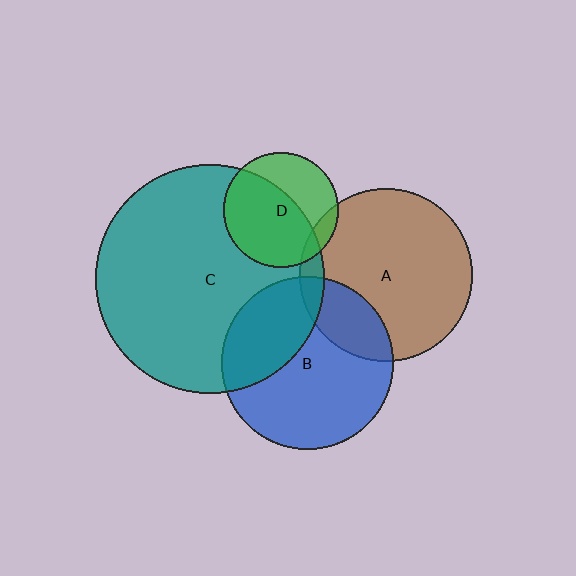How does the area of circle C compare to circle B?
Approximately 1.8 times.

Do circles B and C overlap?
Yes.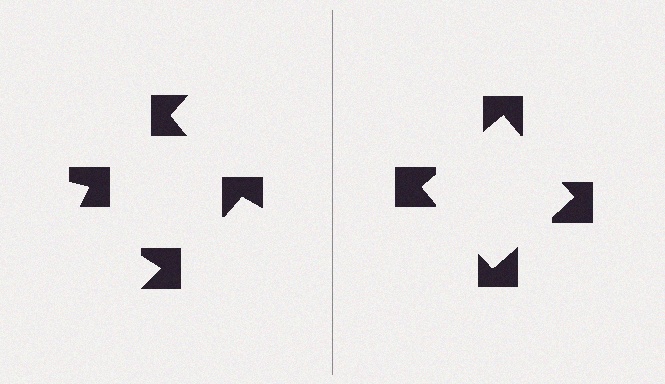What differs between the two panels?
The notched squares are positioned identically on both sides; only the wedge orientations differ. On the right they align to a square; on the left they are misaligned.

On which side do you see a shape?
An illusory square appears on the right side. On the left side the wedge cuts are rotated, so no coherent shape forms.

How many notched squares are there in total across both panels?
8 — 4 on each side.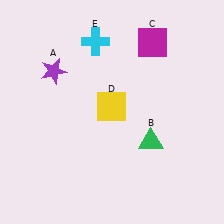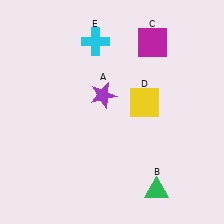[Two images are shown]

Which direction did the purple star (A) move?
The purple star (A) moved right.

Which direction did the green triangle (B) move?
The green triangle (B) moved down.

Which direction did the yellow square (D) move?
The yellow square (D) moved right.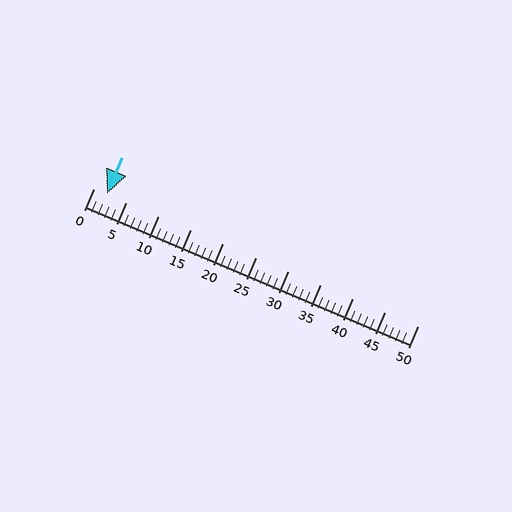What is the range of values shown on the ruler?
The ruler shows values from 0 to 50.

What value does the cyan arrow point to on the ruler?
The cyan arrow points to approximately 2.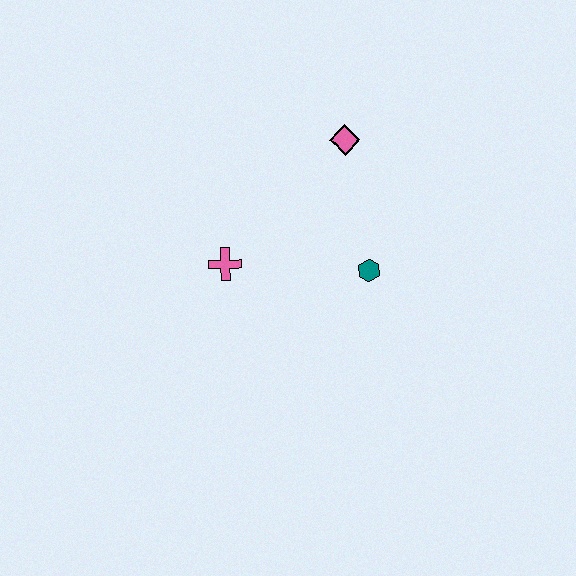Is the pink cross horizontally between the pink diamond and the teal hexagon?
No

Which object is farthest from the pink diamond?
The pink cross is farthest from the pink diamond.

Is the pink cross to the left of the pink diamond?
Yes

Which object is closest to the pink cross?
The teal hexagon is closest to the pink cross.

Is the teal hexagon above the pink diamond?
No